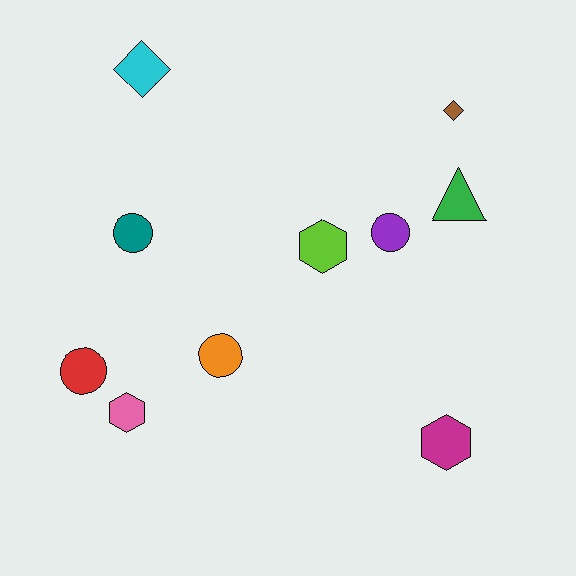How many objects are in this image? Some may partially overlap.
There are 10 objects.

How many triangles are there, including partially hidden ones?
There is 1 triangle.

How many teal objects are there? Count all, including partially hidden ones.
There is 1 teal object.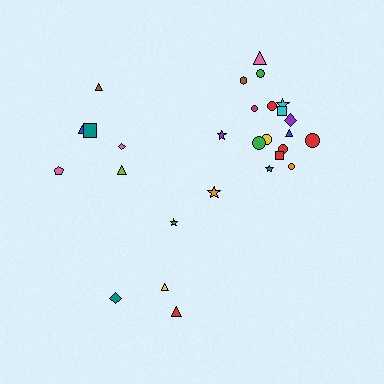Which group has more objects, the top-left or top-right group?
The top-right group.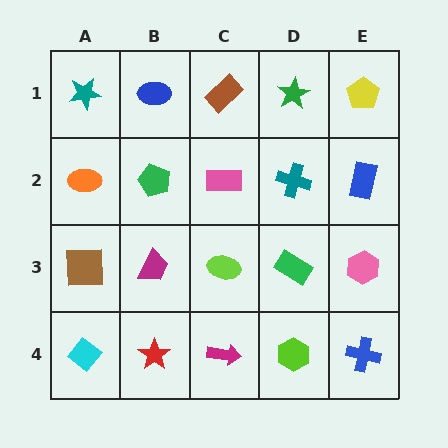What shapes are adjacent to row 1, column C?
A pink rectangle (row 2, column C), a blue ellipse (row 1, column B), a green star (row 1, column D).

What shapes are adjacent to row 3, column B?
A green pentagon (row 2, column B), a red star (row 4, column B), a brown square (row 3, column A), a lime ellipse (row 3, column C).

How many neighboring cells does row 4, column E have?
2.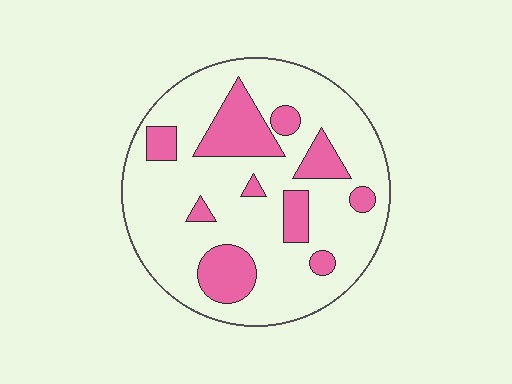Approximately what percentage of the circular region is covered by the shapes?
Approximately 25%.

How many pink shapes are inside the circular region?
10.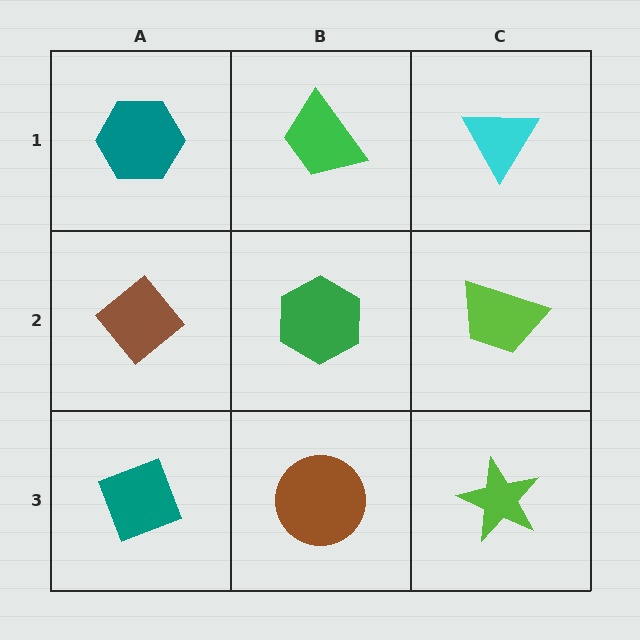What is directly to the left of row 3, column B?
A teal diamond.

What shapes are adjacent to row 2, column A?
A teal hexagon (row 1, column A), a teal diamond (row 3, column A), a green hexagon (row 2, column B).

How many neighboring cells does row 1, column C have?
2.